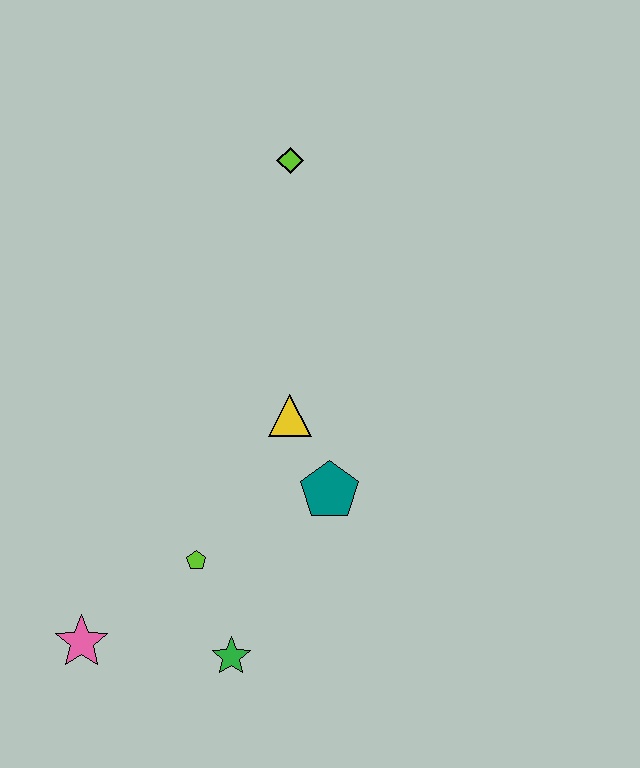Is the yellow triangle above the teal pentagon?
Yes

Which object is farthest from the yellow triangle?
The pink star is farthest from the yellow triangle.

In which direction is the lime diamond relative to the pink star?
The lime diamond is above the pink star.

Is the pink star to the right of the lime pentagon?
No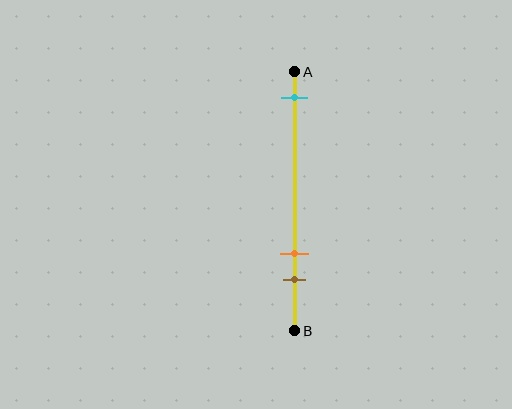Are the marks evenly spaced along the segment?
No, the marks are not evenly spaced.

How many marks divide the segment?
There are 3 marks dividing the segment.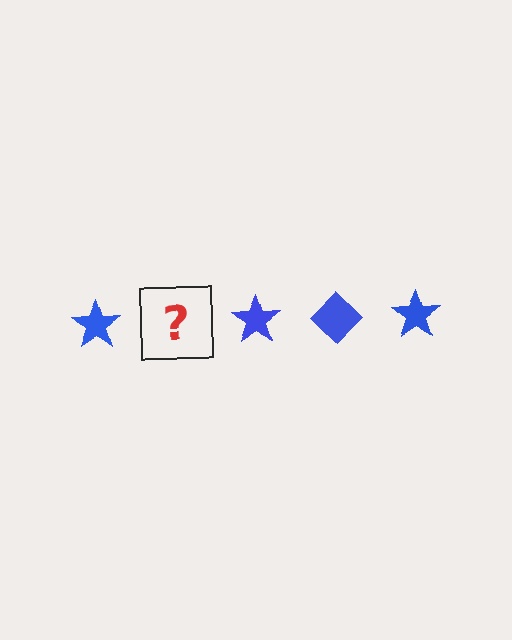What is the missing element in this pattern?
The missing element is a blue diamond.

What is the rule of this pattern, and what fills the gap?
The rule is that the pattern cycles through star, diamond shapes in blue. The gap should be filled with a blue diamond.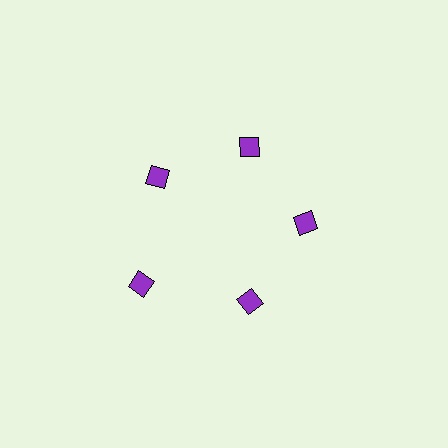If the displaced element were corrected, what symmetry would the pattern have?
It would have 5-fold rotational symmetry — the pattern would map onto itself every 72 degrees.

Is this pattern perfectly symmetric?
No. The 5 purple squares are arranged in a ring, but one element near the 8 o'clock position is pushed outward from the center, breaking the 5-fold rotational symmetry.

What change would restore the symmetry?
The symmetry would be restored by moving it inward, back onto the ring so that all 5 squares sit at equal angles and equal distance from the center.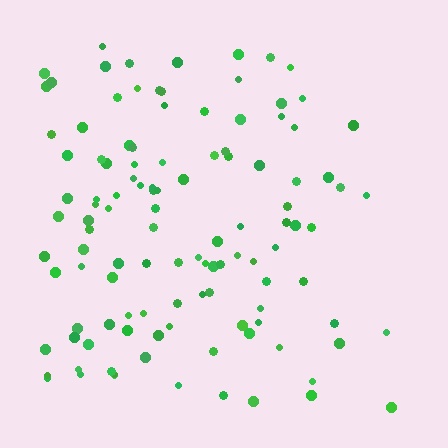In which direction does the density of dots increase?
From right to left, with the left side densest.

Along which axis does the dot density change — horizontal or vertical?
Horizontal.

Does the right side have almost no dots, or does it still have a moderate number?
Still a moderate number, just noticeably fewer than the left.